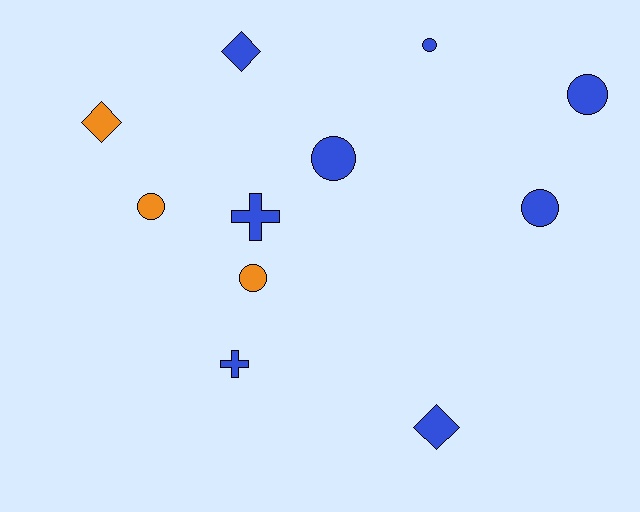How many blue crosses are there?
There are 2 blue crosses.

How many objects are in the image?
There are 11 objects.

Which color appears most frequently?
Blue, with 8 objects.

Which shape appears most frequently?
Circle, with 6 objects.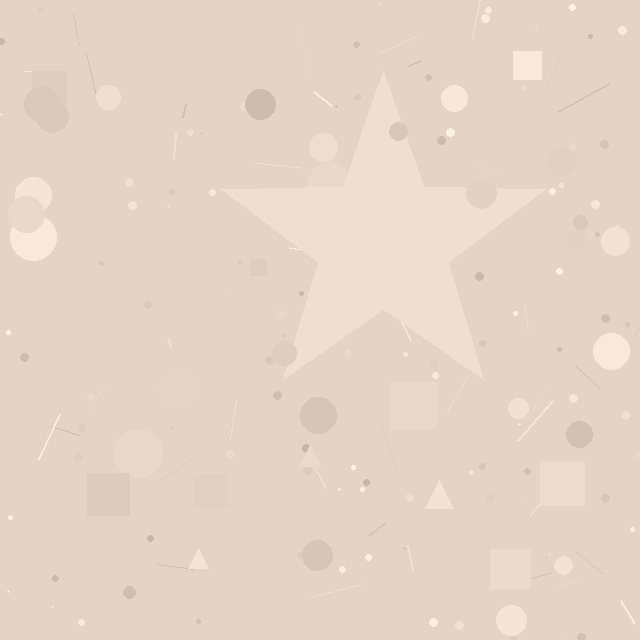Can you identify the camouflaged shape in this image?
The camouflaged shape is a star.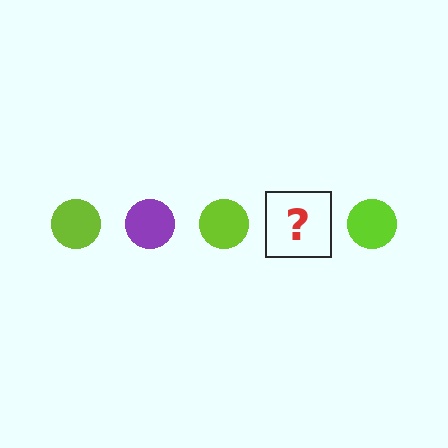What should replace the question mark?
The question mark should be replaced with a purple circle.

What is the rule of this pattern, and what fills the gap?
The rule is that the pattern cycles through lime, purple circles. The gap should be filled with a purple circle.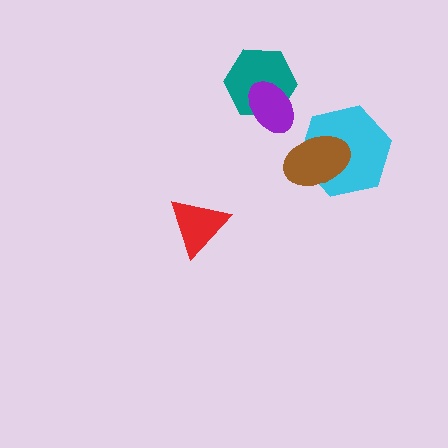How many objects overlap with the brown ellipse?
1 object overlaps with the brown ellipse.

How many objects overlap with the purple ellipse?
1 object overlaps with the purple ellipse.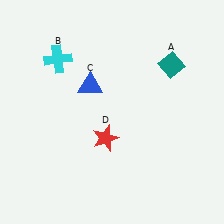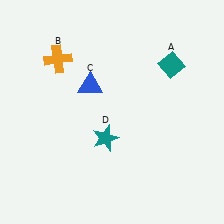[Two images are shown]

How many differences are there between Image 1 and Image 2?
There are 2 differences between the two images.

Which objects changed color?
B changed from cyan to orange. D changed from red to teal.